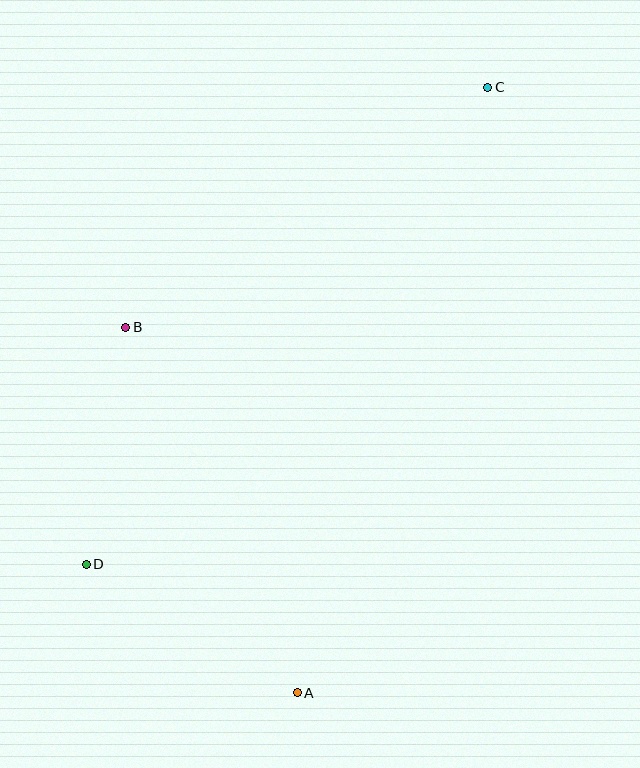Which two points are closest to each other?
Points B and D are closest to each other.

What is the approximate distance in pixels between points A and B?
The distance between A and B is approximately 404 pixels.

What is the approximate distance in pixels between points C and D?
The distance between C and D is approximately 624 pixels.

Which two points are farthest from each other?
Points A and C are farthest from each other.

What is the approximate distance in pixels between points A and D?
The distance between A and D is approximately 247 pixels.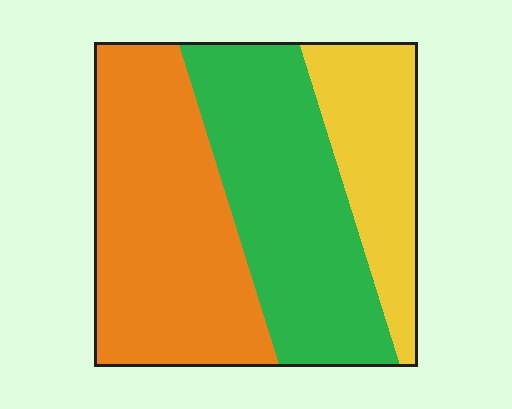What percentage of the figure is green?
Green covers around 35% of the figure.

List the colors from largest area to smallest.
From largest to smallest: orange, green, yellow.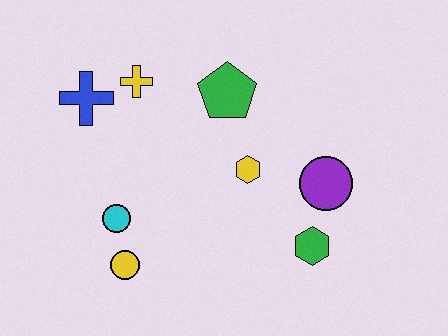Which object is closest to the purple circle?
The green hexagon is closest to the purple circle.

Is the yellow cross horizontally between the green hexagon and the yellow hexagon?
No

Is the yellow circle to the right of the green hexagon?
No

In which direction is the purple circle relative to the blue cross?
The purple circle is to the right of the blue cross.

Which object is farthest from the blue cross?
The green hexagon is farthest from the blue cross.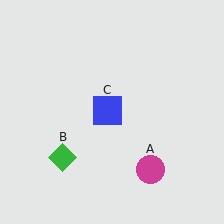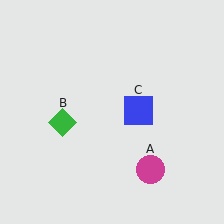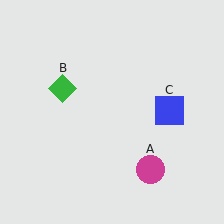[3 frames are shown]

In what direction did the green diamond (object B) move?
The green diamond (object B) moved up.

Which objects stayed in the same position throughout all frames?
Magenta circle (object A) remained stationary.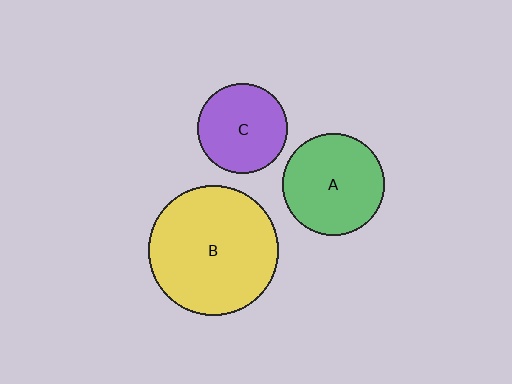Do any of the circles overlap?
No, none of the circles overlap.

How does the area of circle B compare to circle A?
Approximately 1.6 times.